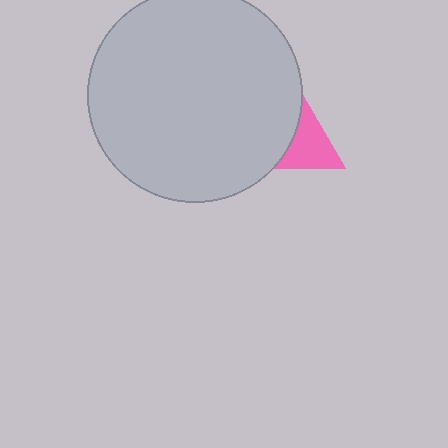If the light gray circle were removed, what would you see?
You would see the complete pink triangle.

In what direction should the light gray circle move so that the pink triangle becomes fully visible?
The light gray circle should move left. That is the shortest direction to clear the overlap and leave the pink triangle fully visible.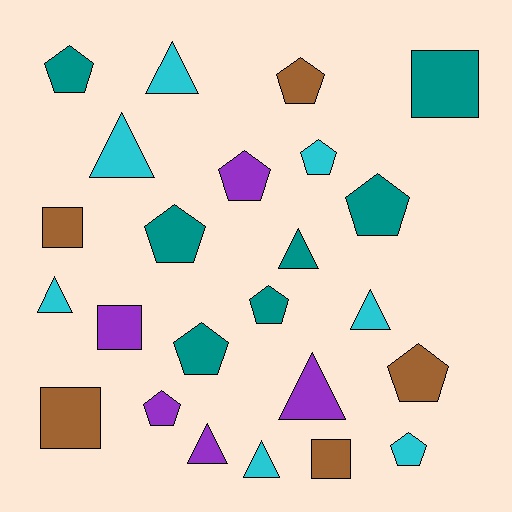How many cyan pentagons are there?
There are 2 cyan pentagons.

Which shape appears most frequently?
Pentagon, with 11 objects.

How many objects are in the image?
There are 24 objects.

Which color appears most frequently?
Teal, with 7 objects.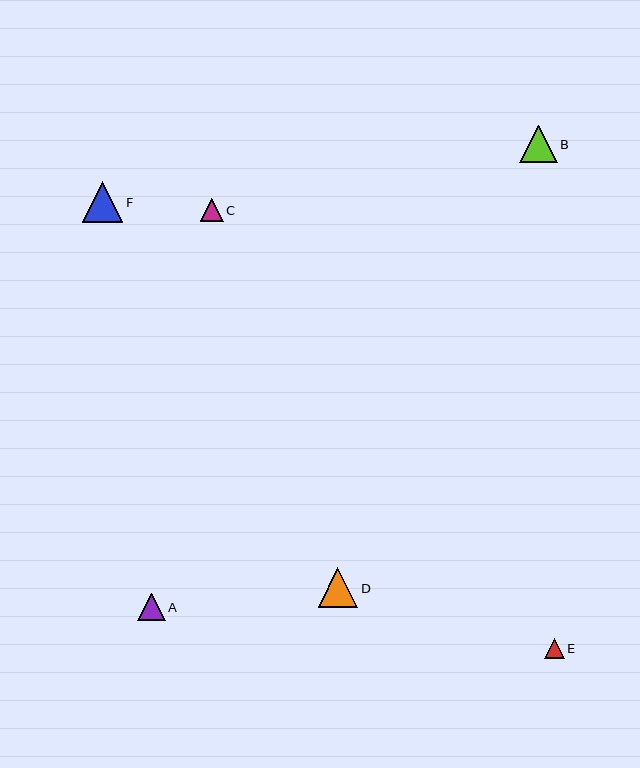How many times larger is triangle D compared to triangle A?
Triangle D is approximately 1.5 times the size of triangle A.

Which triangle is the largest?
Triangle F is the largest with a size of approximately 41 pixels.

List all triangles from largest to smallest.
From largest to smallest: F, D, B, A, C, E.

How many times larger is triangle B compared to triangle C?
Triangle B is approximately 1.6 times the size of triangle C.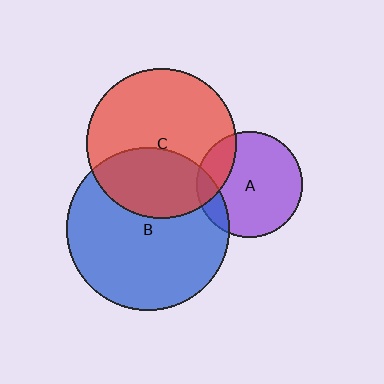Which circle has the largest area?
Circle B (blue).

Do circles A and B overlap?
Yes.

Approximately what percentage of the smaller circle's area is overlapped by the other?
Approximately 15%.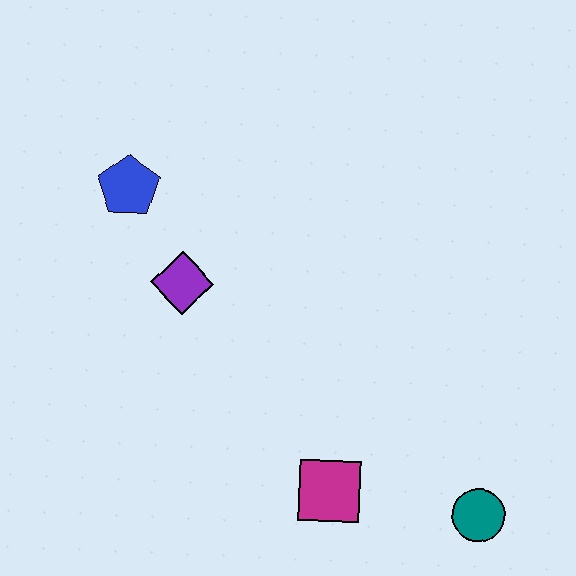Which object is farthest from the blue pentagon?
The teal circle is farthest from the blue pentagon.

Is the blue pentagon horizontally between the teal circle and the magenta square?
No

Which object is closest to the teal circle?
The magenta square is closest to the teal circle.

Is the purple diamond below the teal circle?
No